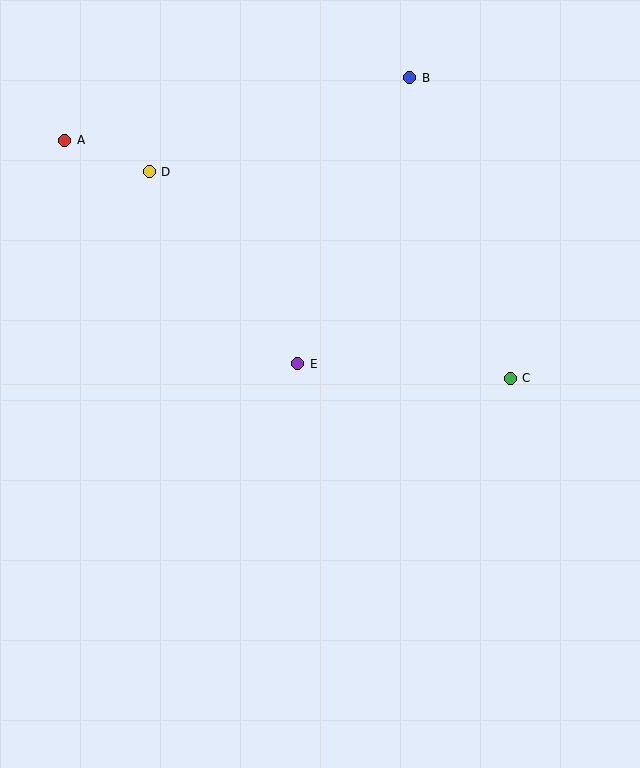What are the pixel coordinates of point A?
Point A is at (65, 140).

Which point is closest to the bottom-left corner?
Point E is closest to the bottom-left corner.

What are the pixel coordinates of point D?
Point D is at (149, 172).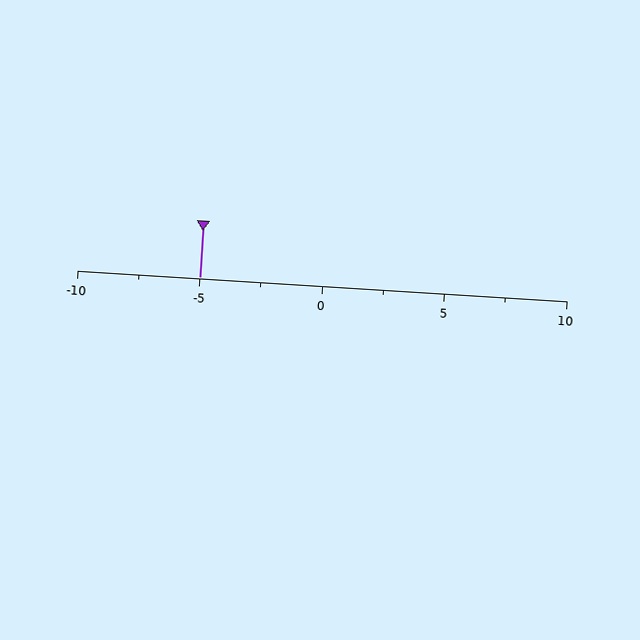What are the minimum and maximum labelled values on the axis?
The axis runs from -10 to 10.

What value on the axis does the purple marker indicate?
The marker indicates approximately -5.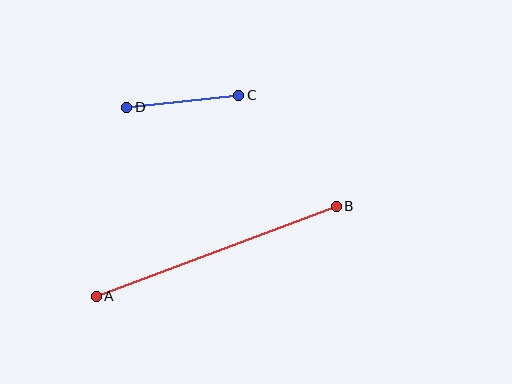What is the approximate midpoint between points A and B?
The midpoint is at approximately (216, 251) pixels.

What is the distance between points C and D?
The distance is approximately 112 pixels.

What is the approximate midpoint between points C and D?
The midpoint is at approximately (183, 101) pixels.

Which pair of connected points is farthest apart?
Points A and B are farthest apart.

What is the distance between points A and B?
The distance is approximately 257 pixels.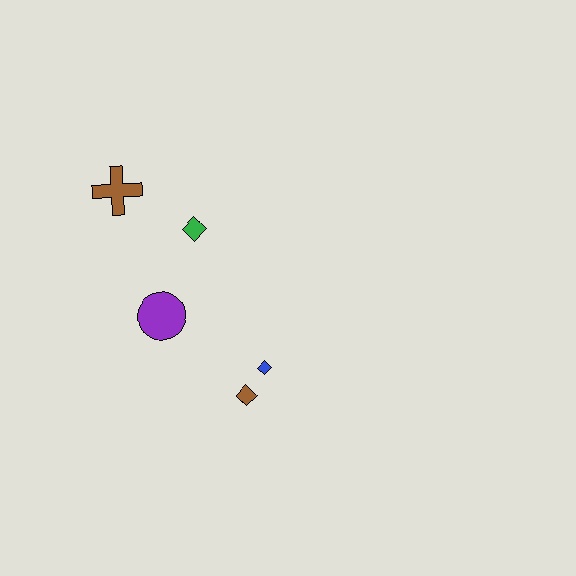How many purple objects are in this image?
There is 1 purple object.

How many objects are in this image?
There are 5 objects.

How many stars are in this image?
There are no stars.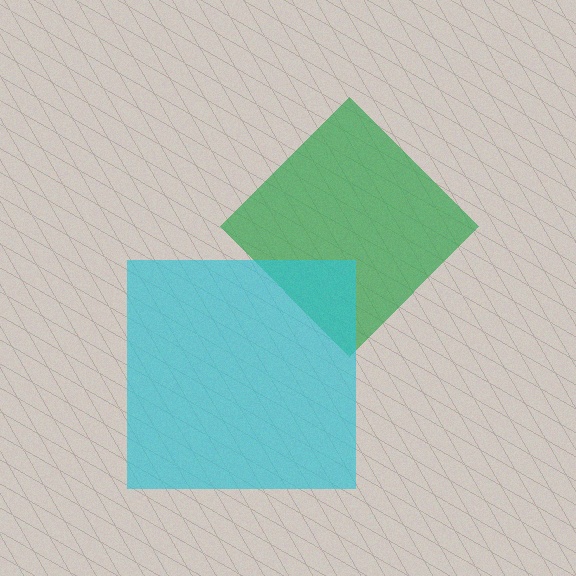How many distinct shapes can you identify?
There are 2 distinct shapes: a green diamond, a cyan square.